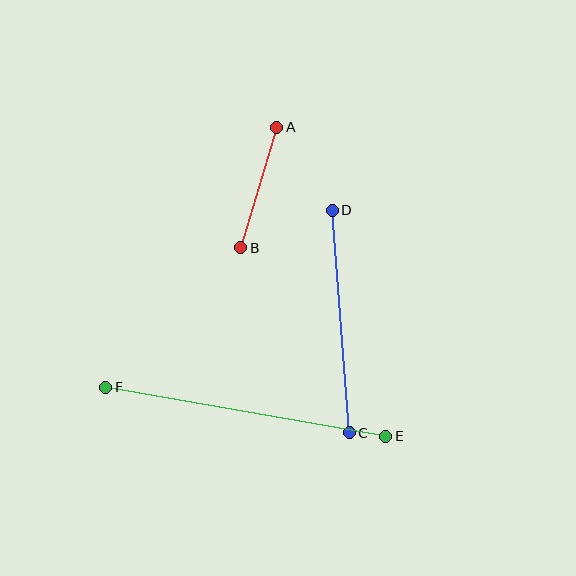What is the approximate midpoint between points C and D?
The midpoint is at approximately (341, 321) pixels.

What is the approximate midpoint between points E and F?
The midpoint is at approximately (246, 412) pixels.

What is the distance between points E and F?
The distance is approximately 284 pixels.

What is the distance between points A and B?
The distance is approximately 126 pixels.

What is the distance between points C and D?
The distance is approximately 223 pixels.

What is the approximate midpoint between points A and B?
The midpoint is at approximately (259, 188) pixels.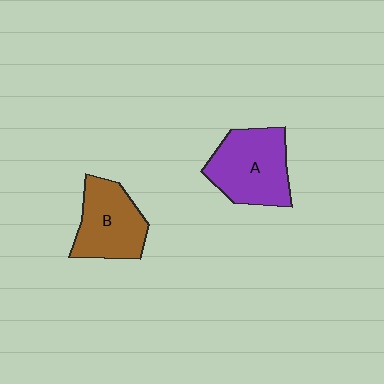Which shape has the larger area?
Shape A (purple).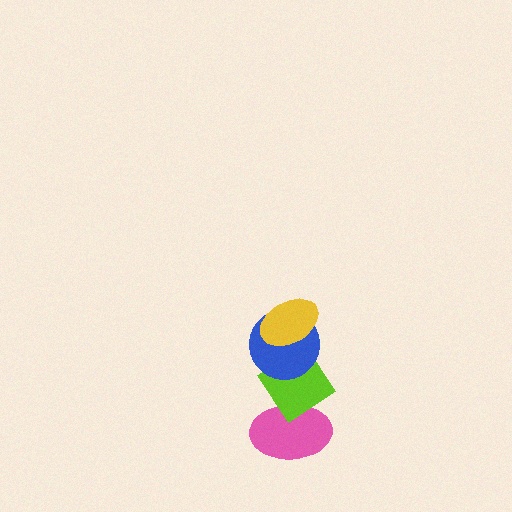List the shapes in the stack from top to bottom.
From top to bottom: the yellow ellipse, the blue circle, the lime diamond, the pink ellipse.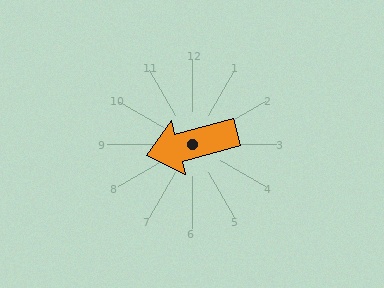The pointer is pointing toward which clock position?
Roughly 9 o'clock.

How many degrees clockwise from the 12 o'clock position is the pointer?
Approximately 255 degrees.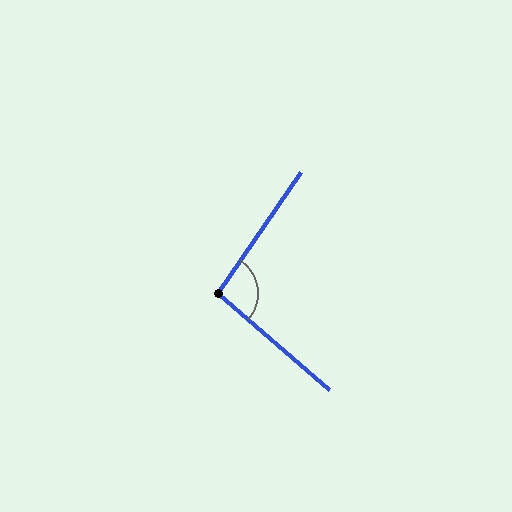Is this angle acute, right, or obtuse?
It is obtuse.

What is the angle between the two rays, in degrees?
Approximately 97 degrees.